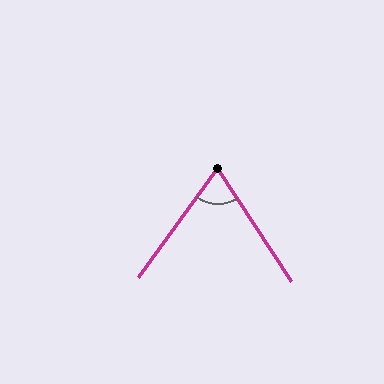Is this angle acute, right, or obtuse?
It is acute.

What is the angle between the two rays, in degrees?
Approximately 69 degrees.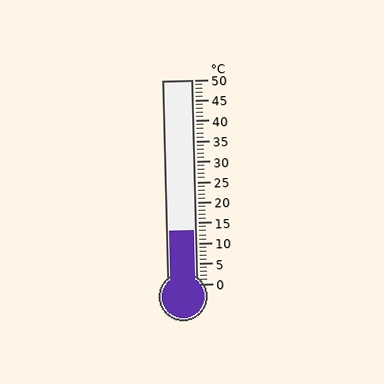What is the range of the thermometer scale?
The thermometer scale ranges from 0°C to 50°C.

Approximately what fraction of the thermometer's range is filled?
The thermometer is filled to approximately 25% of its range.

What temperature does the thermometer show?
The thermometer shows approximately 13°C.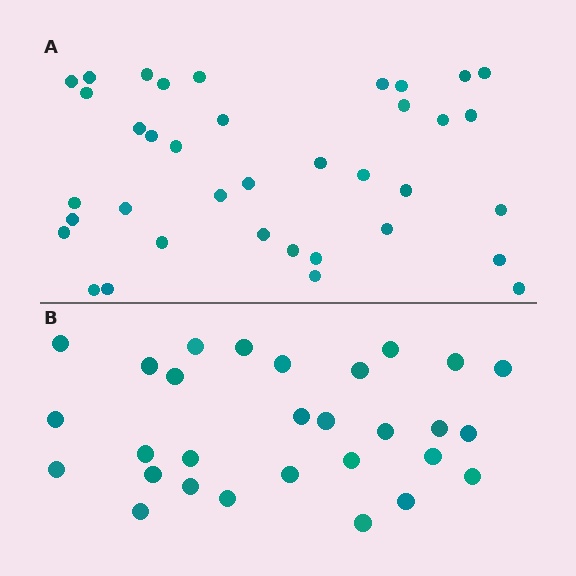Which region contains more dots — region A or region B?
Region A (the top region) has more dots.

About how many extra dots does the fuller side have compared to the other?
Region A has roughly 8 or so more dots than region B.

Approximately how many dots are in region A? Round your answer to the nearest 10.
About 40 dots. (The exact count is 37, which rounds to 40.)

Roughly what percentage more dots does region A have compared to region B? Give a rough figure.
About 30% more.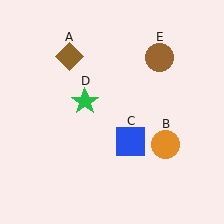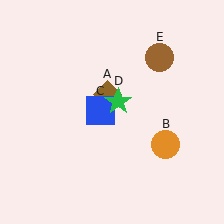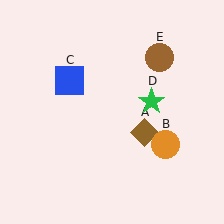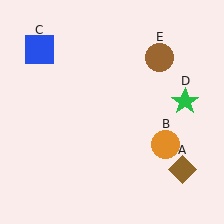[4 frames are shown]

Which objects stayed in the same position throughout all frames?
Orange circle (object B) and brown circle (object E) remained stationary.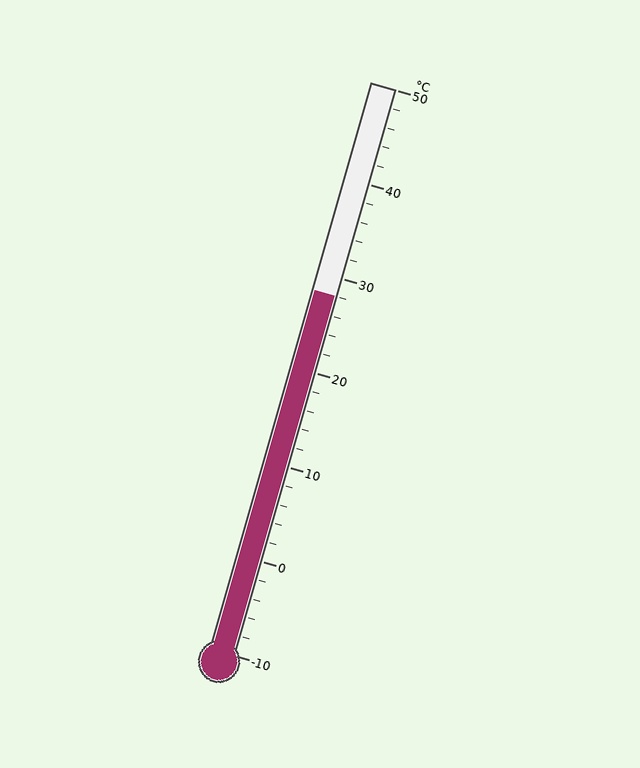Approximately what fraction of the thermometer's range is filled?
The thermometer is filled to approximately 65% of its range.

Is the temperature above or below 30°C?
The temperature is below 30°C.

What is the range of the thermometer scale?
The thermometer scale ranges from -10°C to 50°C.